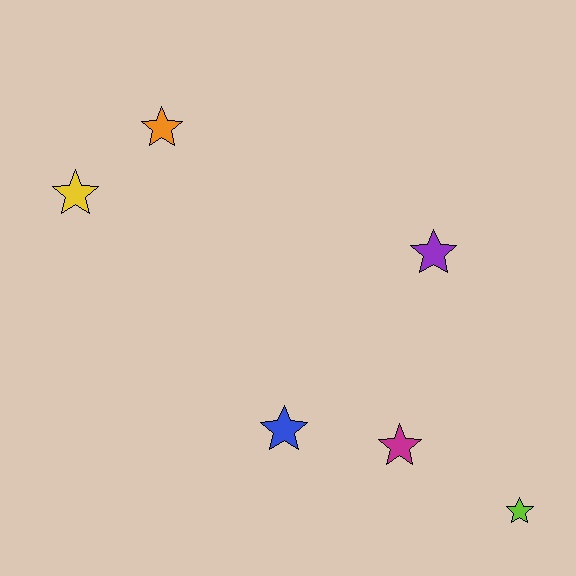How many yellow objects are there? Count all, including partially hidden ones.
There is 1 yellow object.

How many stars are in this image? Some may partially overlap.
There are 6 stars.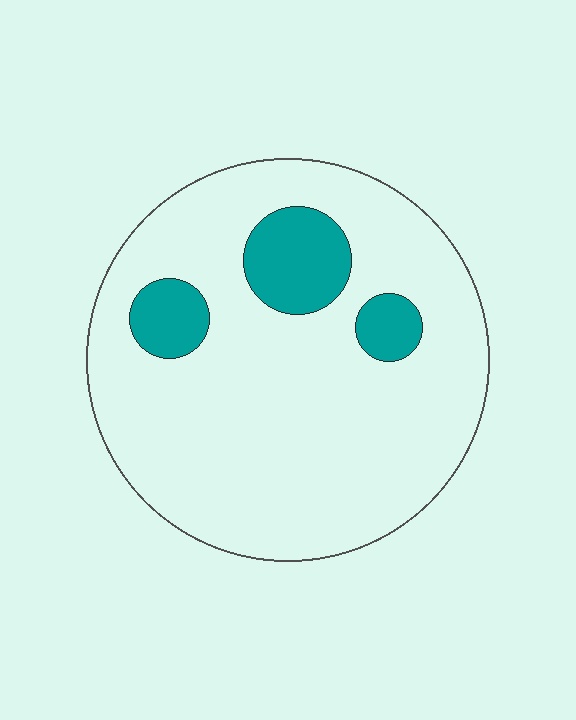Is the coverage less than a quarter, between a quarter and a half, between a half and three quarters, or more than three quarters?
Less than a quarter.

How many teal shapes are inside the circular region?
3.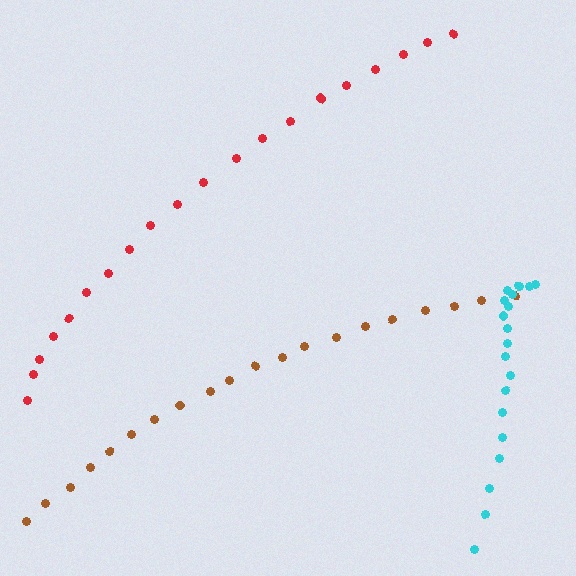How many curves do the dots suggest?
There are 3 distinct paths.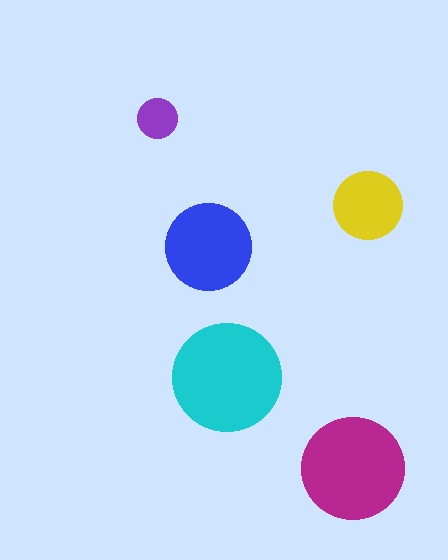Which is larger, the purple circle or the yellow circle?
The yellow one.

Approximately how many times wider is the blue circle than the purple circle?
About 2 times wider.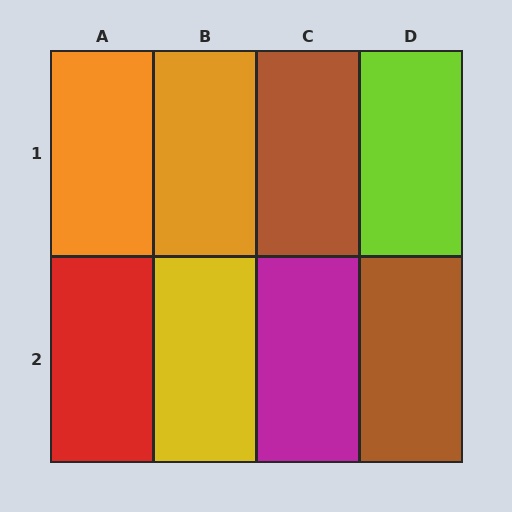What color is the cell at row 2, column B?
Yellow.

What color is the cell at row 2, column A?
Red.